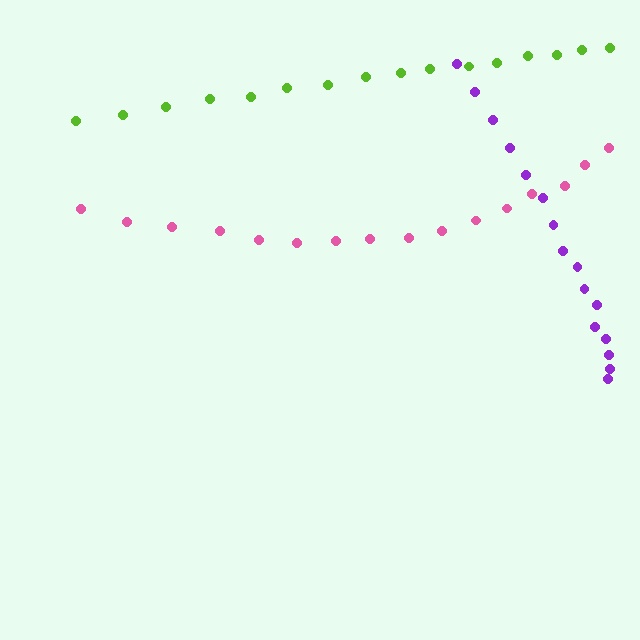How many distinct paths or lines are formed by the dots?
There are 3 distinct paths.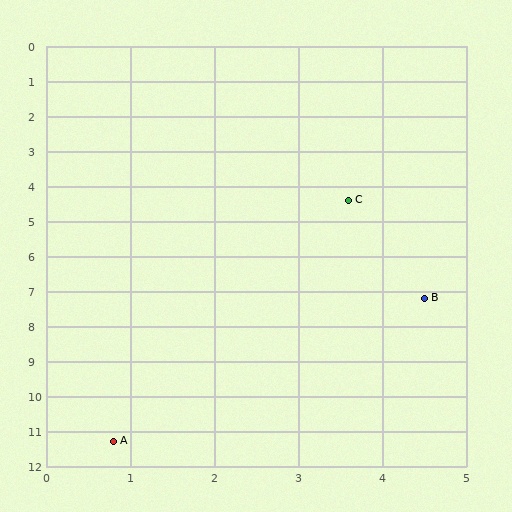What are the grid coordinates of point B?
Point B is at approximately (4.5, 7.2).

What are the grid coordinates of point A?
Point A is at approximately (0.8, 11.3).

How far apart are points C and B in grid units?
Points C and B are about 2.9 grid units apart.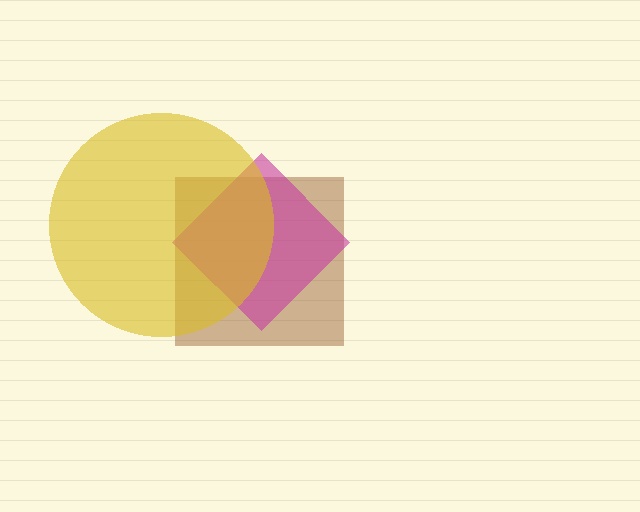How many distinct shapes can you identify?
There are 3 distinct shapes: a brown square, a magenta diamond, a yellow circle.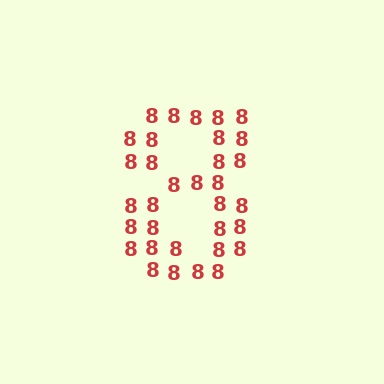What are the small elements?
The small elements are digit 8's.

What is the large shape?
The large shape is the digit 8.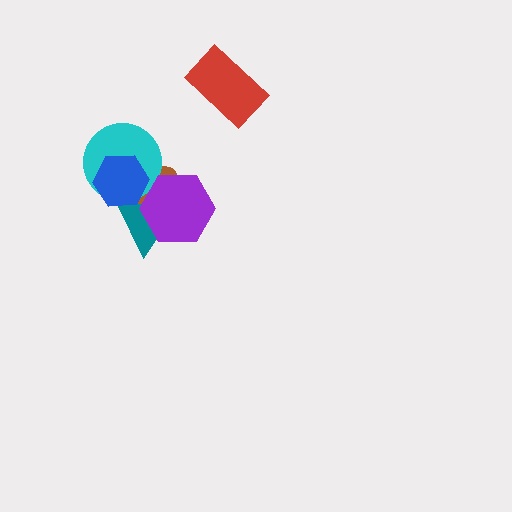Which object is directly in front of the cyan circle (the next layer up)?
The teal triangle is directly in front of the cyan circle.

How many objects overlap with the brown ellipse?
4 objects overlap with the brown ellipse.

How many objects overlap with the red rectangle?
0 objects overlap with the red rectangle.